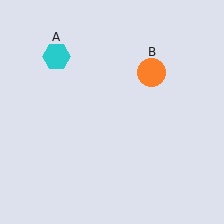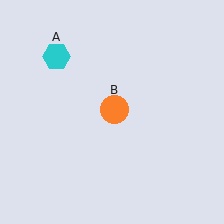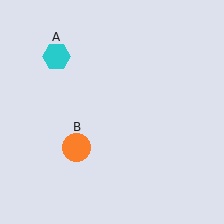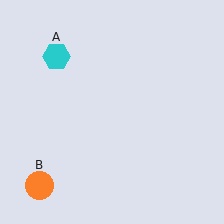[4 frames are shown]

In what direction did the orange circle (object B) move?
The orange circle (object B) moved down and to the left.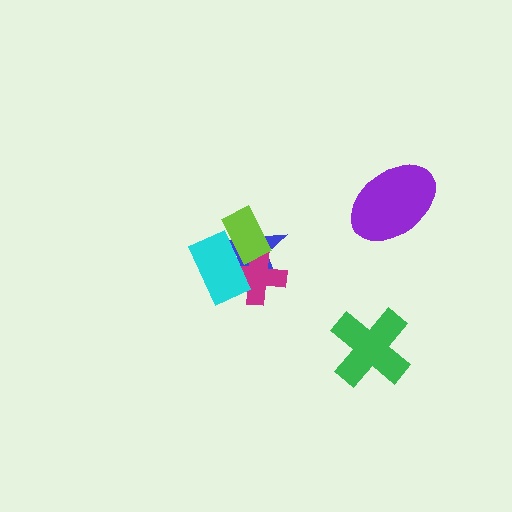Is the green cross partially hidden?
No, no other shape covers it.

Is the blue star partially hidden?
Yes, it is partially covered by another shape.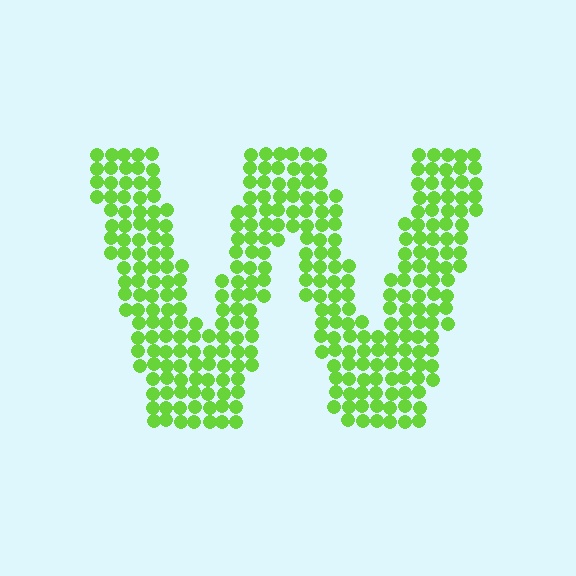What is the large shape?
The large shape is the letter W.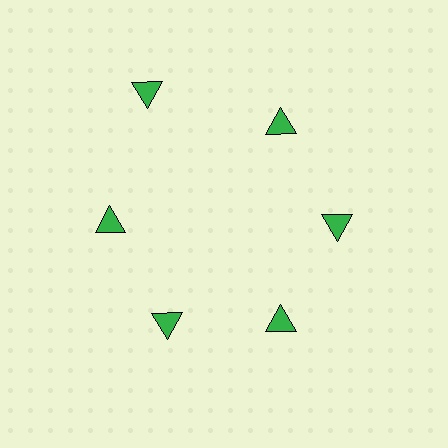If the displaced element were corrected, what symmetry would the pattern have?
It would have 6-fold rotational symmetry — the pattern would map onto itself every 60 degrees.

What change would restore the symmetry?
The symmetry would be restored by moving it inward, back onto the ring so that all 6 triangles sit at equal angles and equal distance from the center.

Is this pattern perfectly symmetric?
No. The 6 green triangles are arranged in a ring, but one element near the 11 o'clock position is pushed outward from the center, breaking the 6-fold rotational symmetry.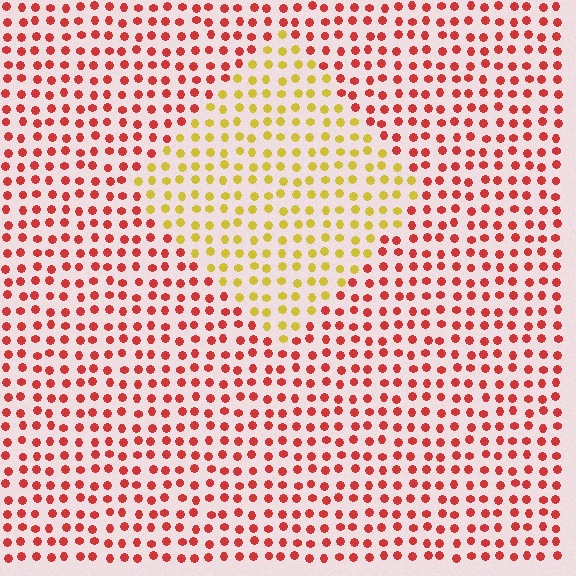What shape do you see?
I see a diamond.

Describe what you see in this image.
The image is filled with small red elements in a uniform arrangement. A diamond-shaped region is visible where the elements are tinted to a slightly different hue, forming a subtle color boundary.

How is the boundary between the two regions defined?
The boundary is defined purely by a slight shift in hue (about 56 degrees). Spacing, size, and orientation are identical on both sides.